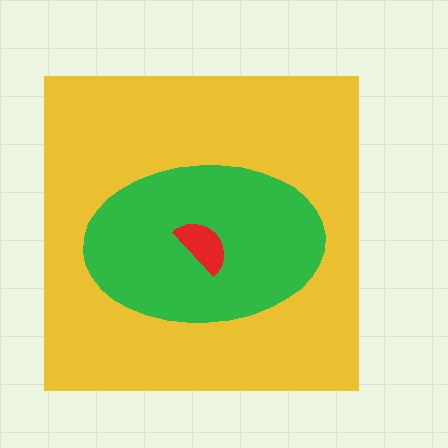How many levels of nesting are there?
3.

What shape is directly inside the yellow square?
The green ellipse.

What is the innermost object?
The red semicircle.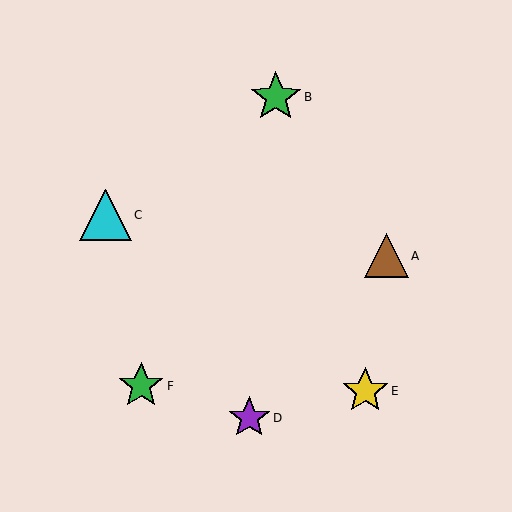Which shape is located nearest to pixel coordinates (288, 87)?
The green star (labeled B) at (276, 97) is nearest to that location.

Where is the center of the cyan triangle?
The center of the cyan triangle is at (105, 215).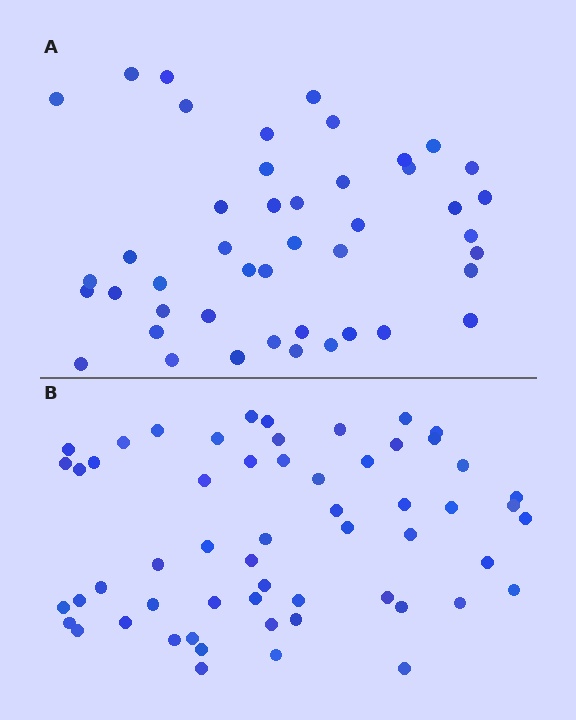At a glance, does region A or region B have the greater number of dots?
Region B (the bottom region) has more dots.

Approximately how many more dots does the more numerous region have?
Region B has roughly 12 or so more dots than region A.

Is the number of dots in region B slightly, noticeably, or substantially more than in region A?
Region B has noticeably more, but not dramatically so. The ratio is roughly 1.3 to 1.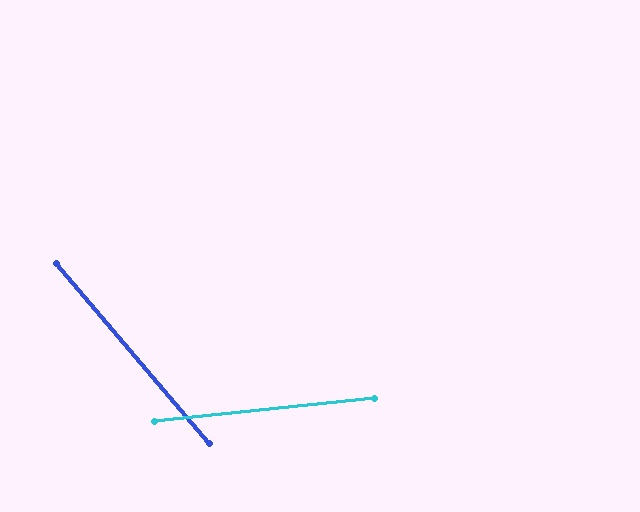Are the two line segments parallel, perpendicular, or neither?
Neither parallel nor perpendicular — they differ by about 56°.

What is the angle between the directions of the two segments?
Approximately 56 degrees.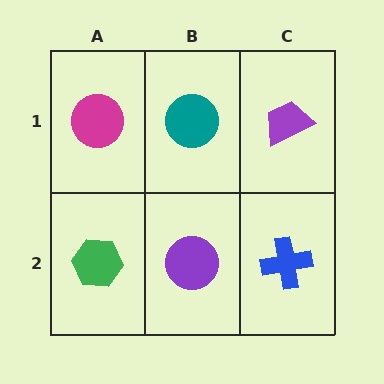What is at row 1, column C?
A purple trapezoid.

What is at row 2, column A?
A green hexagon.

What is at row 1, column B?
A teal circle.